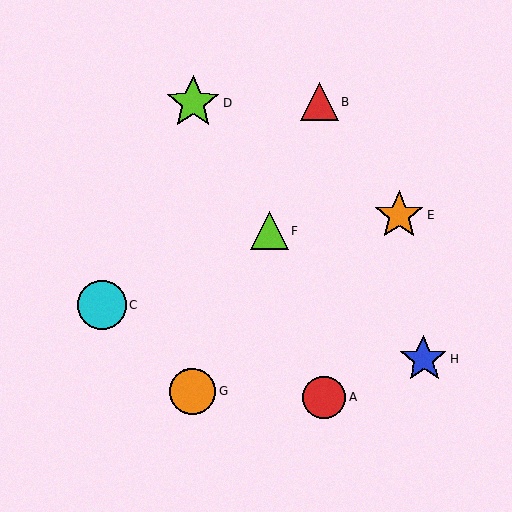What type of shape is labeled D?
Shape D is a lime star.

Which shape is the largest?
The lime star (labeled D) is the largest.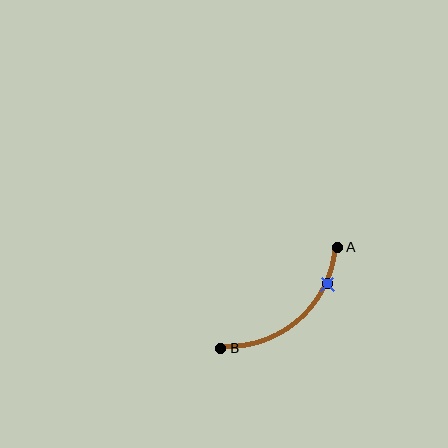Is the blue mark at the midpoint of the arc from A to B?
No. The blue mark lies on the arc but is closer to endpoint A. The arc midpoint would be at the point on the curve equidistant along the arc from both A and B.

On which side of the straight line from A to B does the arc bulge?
The arc bulges below and to the right of the straight line connecting A and B.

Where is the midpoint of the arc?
The arc midpoint is the point on the curve farthest from the straight line joining A and B. It sits below and to the right of that line.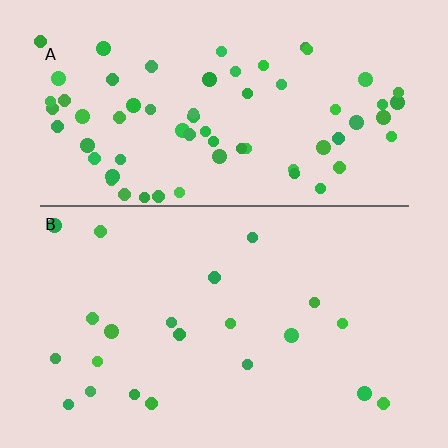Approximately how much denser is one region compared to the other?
Approximately 3.1× — region A over region B.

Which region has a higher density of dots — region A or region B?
A (the top).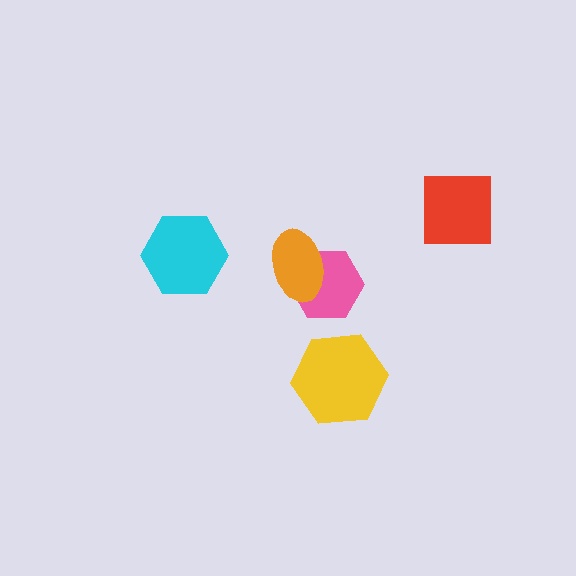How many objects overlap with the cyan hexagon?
0 objects overlap with the cyan hexagon.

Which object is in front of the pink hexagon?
The orange ellipse is in front of the pink hexagon.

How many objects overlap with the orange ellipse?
1 object overlaps with the orange ellipse.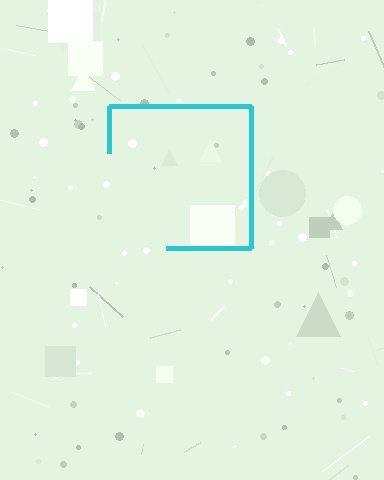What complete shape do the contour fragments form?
The contour fragments form a square.